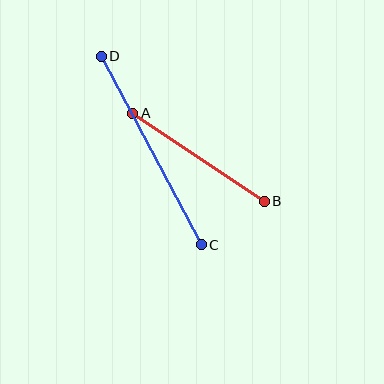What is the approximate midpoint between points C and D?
The midpoint is at approximately (151, 151) pixels.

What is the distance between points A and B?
The distance is approximately 158 pixels.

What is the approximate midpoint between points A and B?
The midpoint is at approximately (198, 157) pixels.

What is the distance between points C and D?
The distance is approximately 213 pixels.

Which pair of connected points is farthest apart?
Points C and D are farthest apart.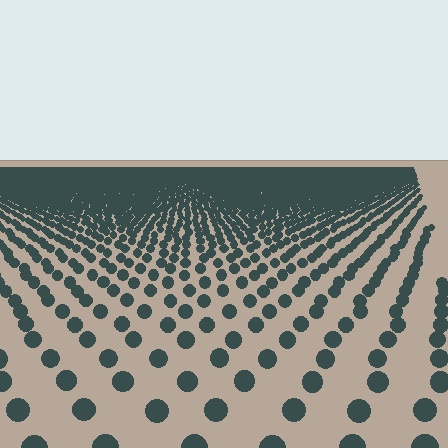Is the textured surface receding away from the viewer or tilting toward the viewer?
The surface is receding away from the viewer. Texture elements get smaller and denser toward the top.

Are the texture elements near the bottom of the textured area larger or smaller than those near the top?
Larger. Near the bottom, elements are closer to the viewer and appear at a bigger on-screen size.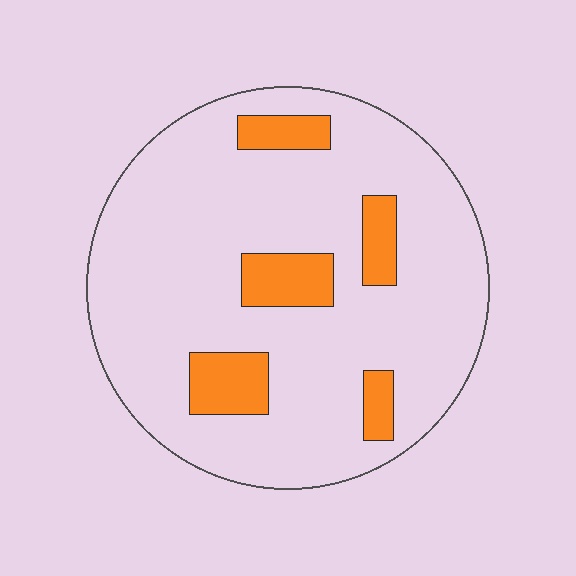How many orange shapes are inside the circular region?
5.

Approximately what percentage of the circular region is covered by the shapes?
Approximately 15%.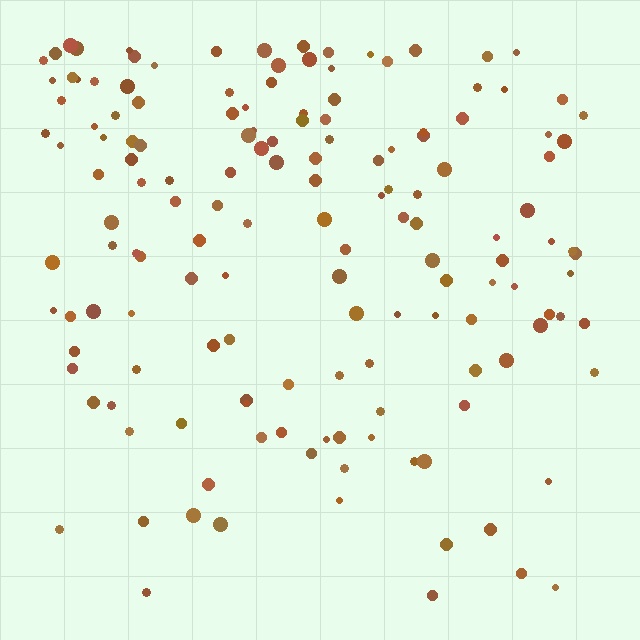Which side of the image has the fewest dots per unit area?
The bottom.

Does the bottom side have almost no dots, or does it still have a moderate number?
Still a moderate number, just noticeably fewer than the top.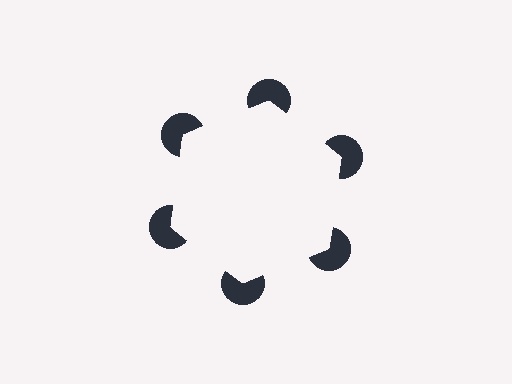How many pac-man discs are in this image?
There are 6 — one at each vertex of the illusory hexagon.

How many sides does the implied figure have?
6 sides.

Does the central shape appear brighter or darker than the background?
It typically appears slightly brighter than the background, even though no actual brightness change is drawn.